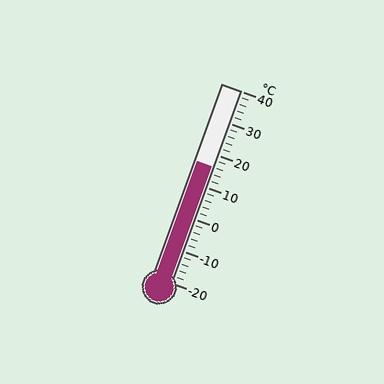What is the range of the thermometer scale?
The thermometer scale ranges from -20°C to 40°C.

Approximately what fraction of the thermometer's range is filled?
The thermometer is filled to approximately 60% of its range.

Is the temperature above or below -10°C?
The temperature is above -10°C.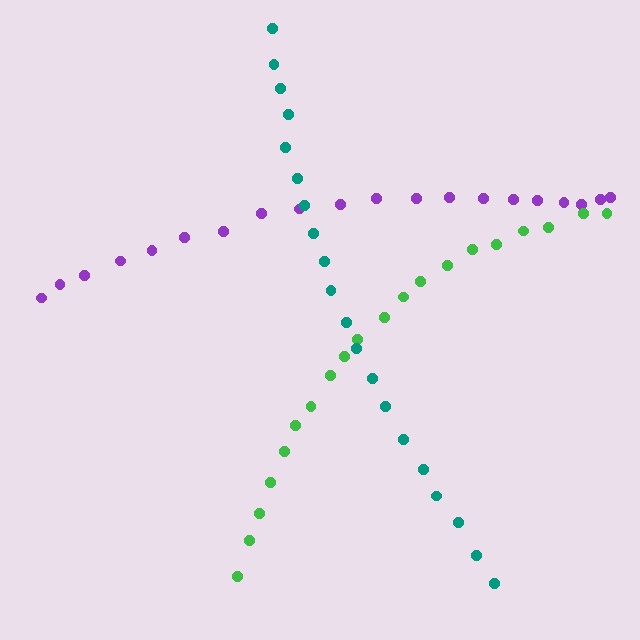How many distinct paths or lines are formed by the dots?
There are 3 distinct paths.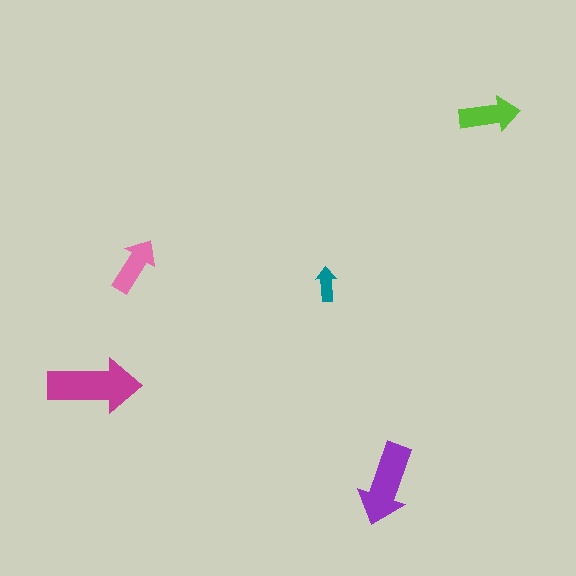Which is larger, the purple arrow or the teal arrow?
The purple one.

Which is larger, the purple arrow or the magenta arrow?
The magenta one.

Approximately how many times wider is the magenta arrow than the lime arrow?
About 1.5 times wider.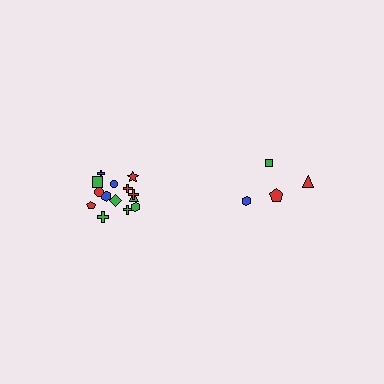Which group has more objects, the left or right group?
The left group.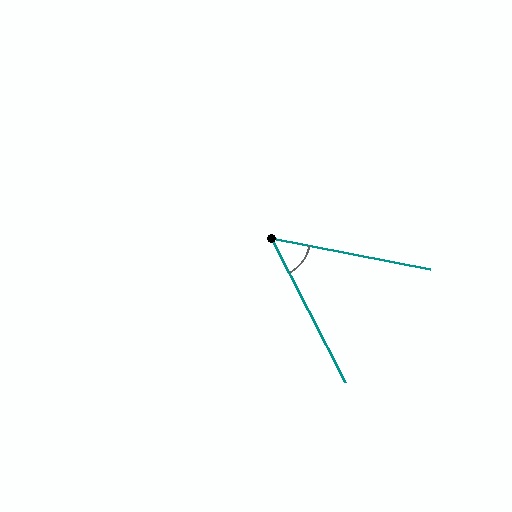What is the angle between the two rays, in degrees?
Approximately 52 degrees.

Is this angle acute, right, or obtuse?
It is acute.